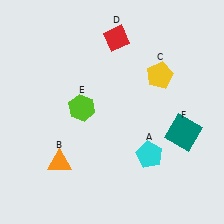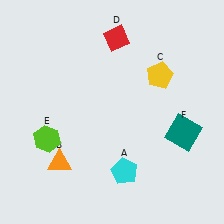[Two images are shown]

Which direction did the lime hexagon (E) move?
The lime hexagon (E) moved left.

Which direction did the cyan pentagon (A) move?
The cyan pentagon (A) moved left.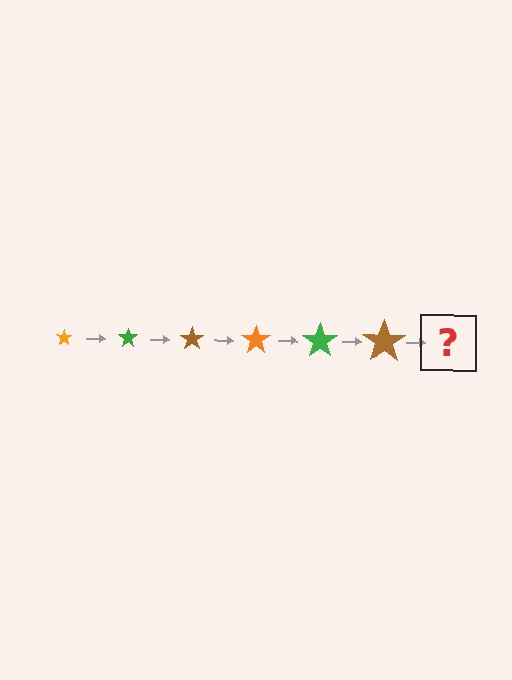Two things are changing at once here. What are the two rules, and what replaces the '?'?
The two rules are that the star grows larger each step and the color cycles through orange, green, and brown. The '?' should be an orange star, larger than the previous one.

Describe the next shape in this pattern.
It should be an orange star, larger than the previous one.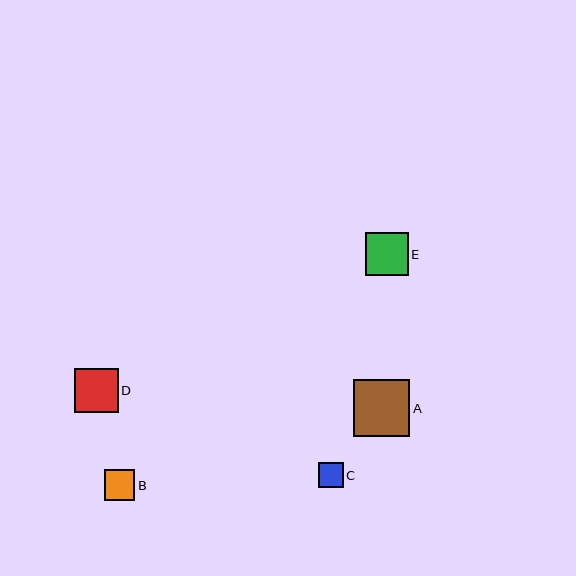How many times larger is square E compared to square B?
Square E is approximately 1.4 times the size of square B.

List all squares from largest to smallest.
From largest to smallest: A, D, E, B, C.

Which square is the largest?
Square A is the largest with a size of approximately 57 pixels.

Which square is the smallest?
Square C is the smallest with a size of approximately 24 pixels.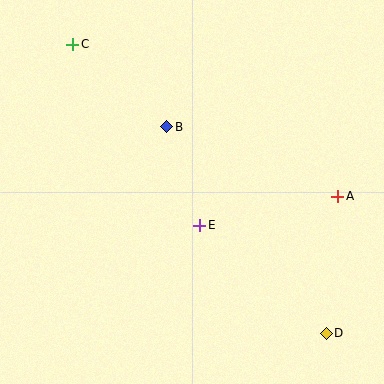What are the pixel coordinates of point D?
Point D is at (326, 333).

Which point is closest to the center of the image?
Point E at (200, 225) is closest to the center.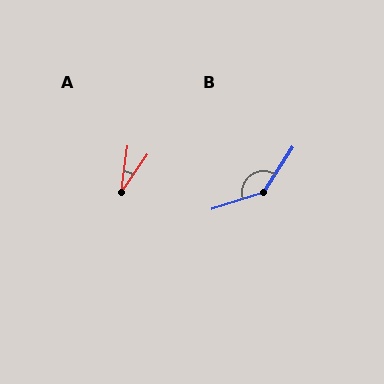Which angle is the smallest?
A, at approximately 26 degrees.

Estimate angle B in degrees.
Approximately 141 degrees.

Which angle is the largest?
B, at approximately 141 degrees.